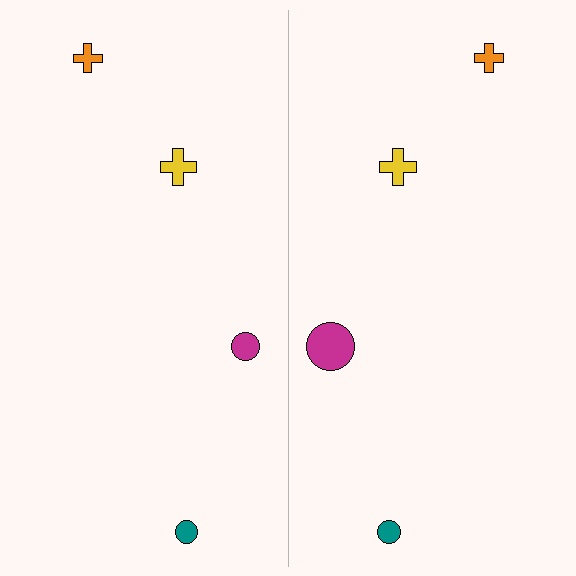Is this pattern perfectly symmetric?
No, the pattern is not perfectly symmetric. The magenta circle on the right side has a different size than its mirror counterpart.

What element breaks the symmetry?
The magenta circle on the right side has a different size than its mirror counterpart.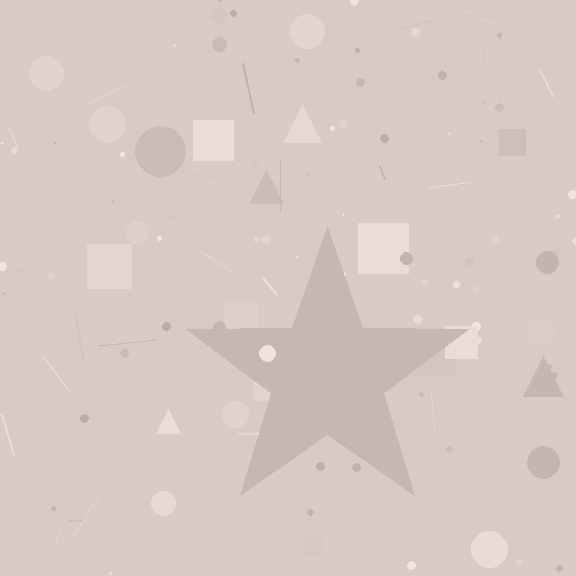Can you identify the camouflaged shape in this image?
The camouflaged shape is a star.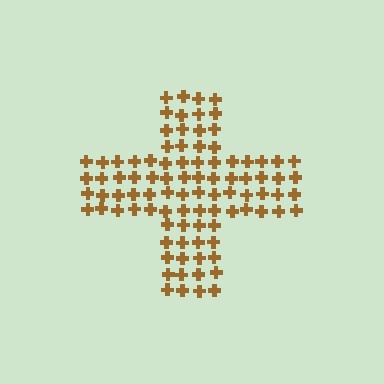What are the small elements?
The small elements are crosses.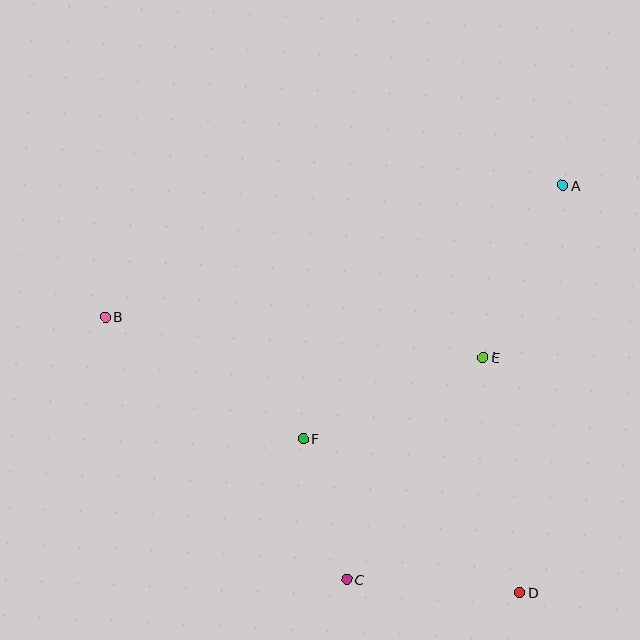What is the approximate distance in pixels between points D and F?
The distance between D and F is approximately 265 pixels.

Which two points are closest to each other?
Points C and F are closest to each other.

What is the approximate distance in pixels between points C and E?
The distance between C and E is approximately 261 pixels.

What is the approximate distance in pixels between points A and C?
The distance between A and C is approximately 449 pixels.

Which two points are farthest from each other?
Points B and D are farthest from each other.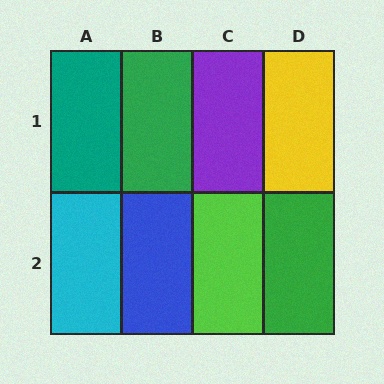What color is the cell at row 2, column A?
Cyan.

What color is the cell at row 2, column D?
Green.